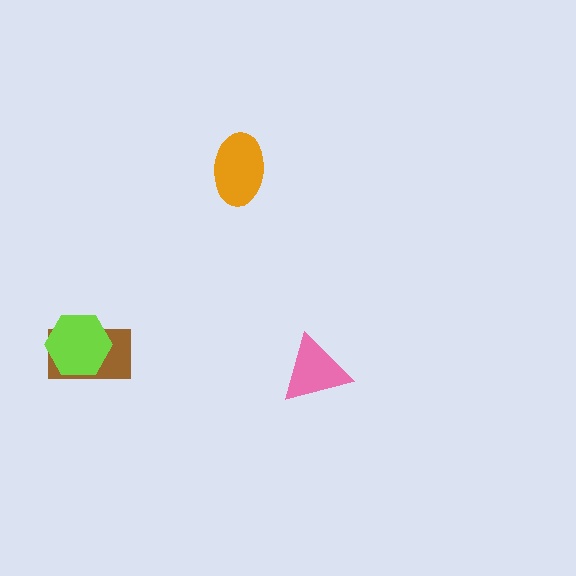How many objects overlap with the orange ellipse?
0 objects overlap with the orange ellipse.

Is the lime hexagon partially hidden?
No, no other shape covers it.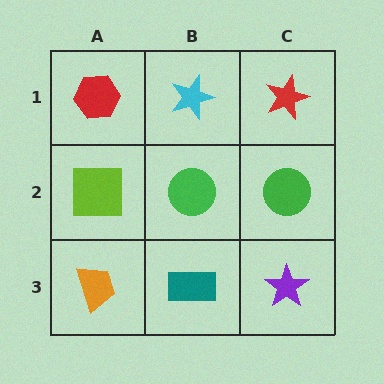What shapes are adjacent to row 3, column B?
A green circle (row 2, column B), an orange trapezoid (row 3, column A), a purple star (row 3, column C).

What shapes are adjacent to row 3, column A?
A lime square (row 2, column A), a teal rectangle (row 3, column B).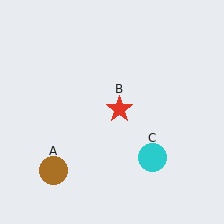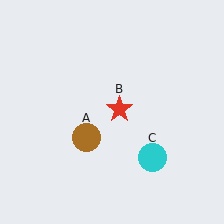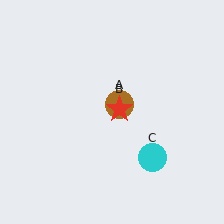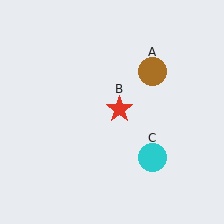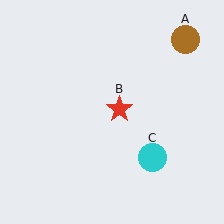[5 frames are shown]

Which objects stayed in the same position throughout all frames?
Red star (object B) and cyan circle (object C) remained stationary.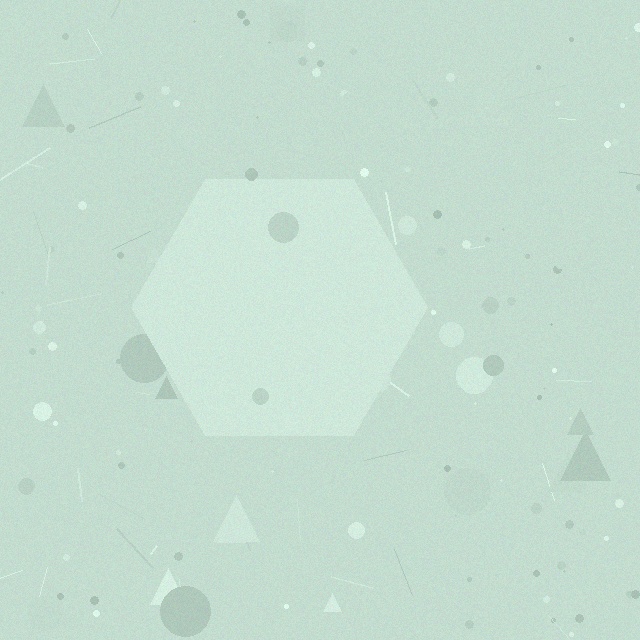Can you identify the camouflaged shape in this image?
The camouflaged shape is a hexagon.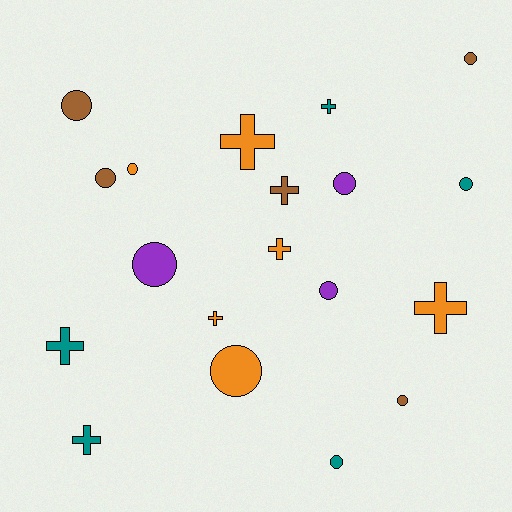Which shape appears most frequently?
Circle, with 11 objects.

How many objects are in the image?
There are 19 objects.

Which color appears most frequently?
Orange, with 6 objects.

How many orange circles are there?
There are 2 orange circles.